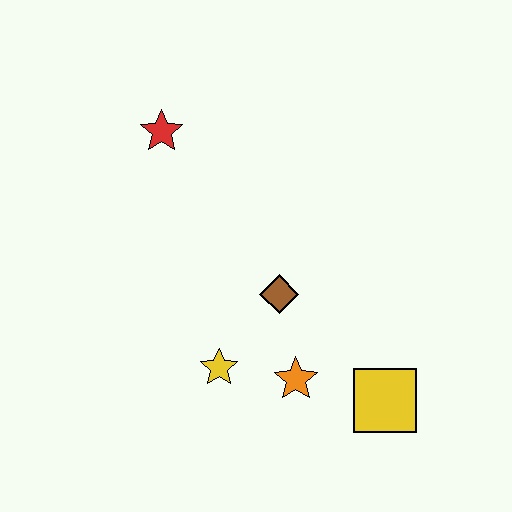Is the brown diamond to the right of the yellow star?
Yes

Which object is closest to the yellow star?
The orange star is closest to the yellow star.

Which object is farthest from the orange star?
The red star is farthest from the orange star.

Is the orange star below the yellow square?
No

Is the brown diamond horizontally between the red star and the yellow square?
Yes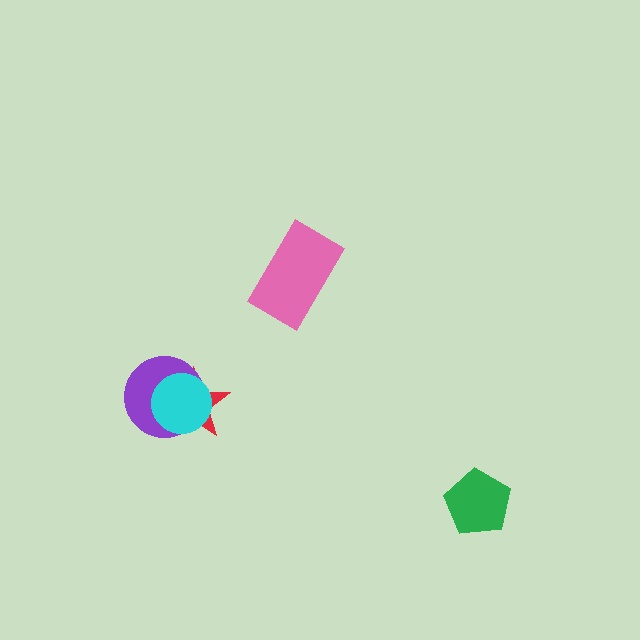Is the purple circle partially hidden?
Yes, it is partially covered by another shape.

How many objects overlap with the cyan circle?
2 objects overlap with the cyan circle.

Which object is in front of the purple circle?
The cyan circle is in front of the purple circle.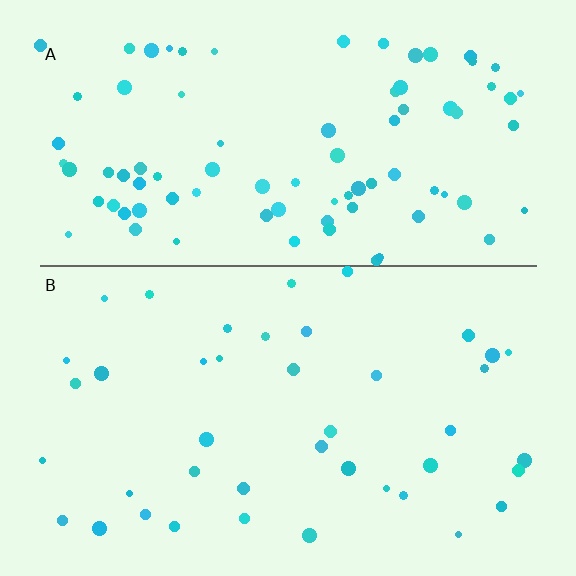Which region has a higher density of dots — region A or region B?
A (the top).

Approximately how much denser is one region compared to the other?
Approximately 2.0× — region A over region B.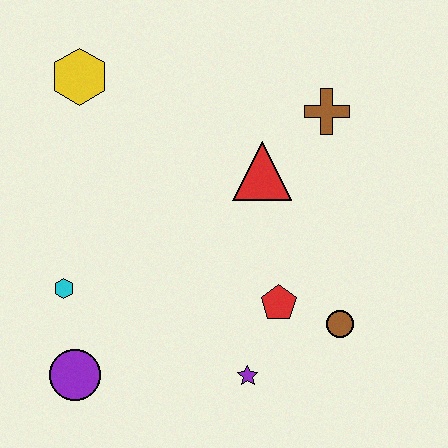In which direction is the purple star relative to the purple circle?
The purple star is to the right of the purple circle.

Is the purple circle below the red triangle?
Yes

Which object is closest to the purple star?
The red pentagon is closest to the purple star.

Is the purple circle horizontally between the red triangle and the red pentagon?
No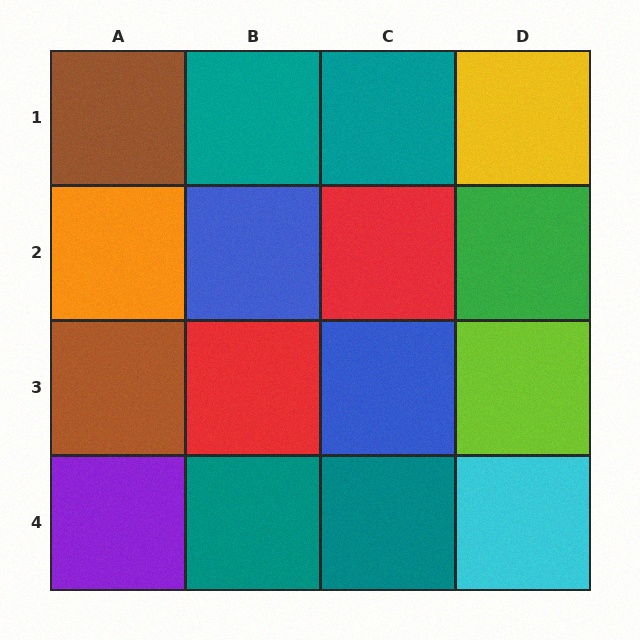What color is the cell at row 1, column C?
Teal.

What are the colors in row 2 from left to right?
Orange, blue, red, green.